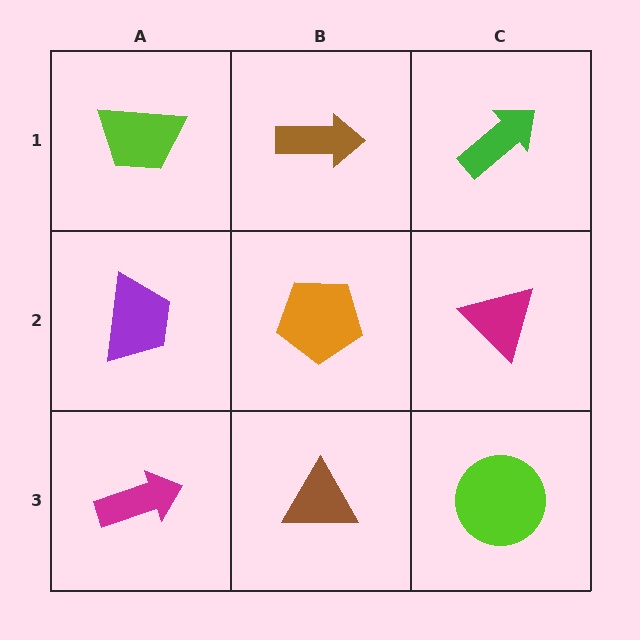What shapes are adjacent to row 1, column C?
A magenta triangle (row 2, column C), a brown arrow (row 1, column B).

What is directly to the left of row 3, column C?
A brown triangle.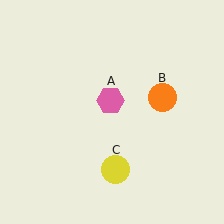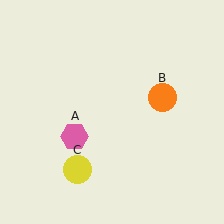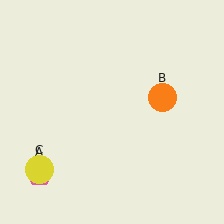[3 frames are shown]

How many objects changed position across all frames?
2 objects changed position: pink hexagon (object A), yellow circle (object C).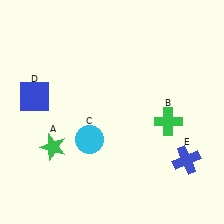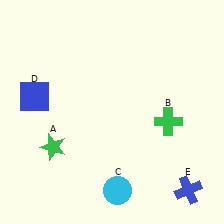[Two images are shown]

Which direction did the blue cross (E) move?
The blue cross (E) moved down.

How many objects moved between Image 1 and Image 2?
2 objects moved between the two images.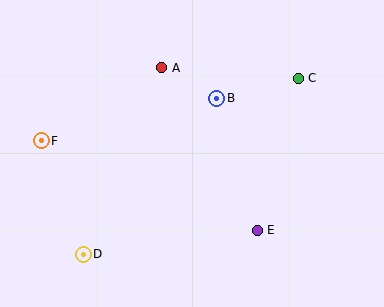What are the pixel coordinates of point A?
Point A is at (162, 68).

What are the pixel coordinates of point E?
Point E is at (257, 230).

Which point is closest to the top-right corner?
Point C is closest to the top-right corner.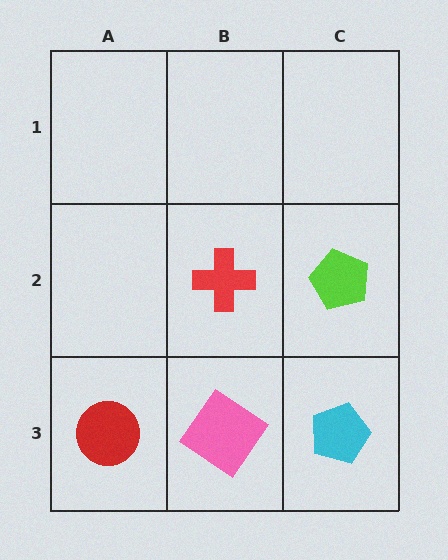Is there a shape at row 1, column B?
No, that cell is empty.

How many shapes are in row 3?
3 shapes.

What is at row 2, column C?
A lime pentagon.